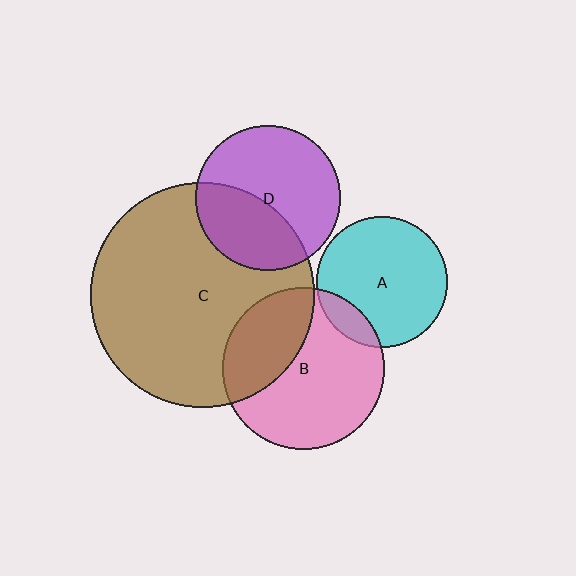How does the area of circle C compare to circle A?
Approximately 3.0 times.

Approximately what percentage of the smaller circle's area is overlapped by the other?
Approximately 15%.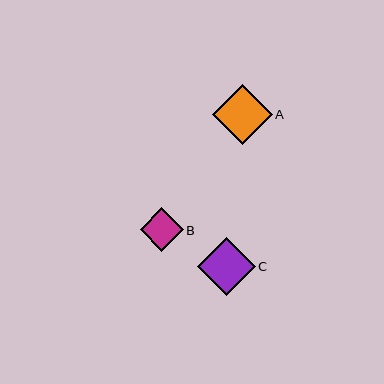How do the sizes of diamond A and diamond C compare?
Diamond A and diamond C are approximately the same size.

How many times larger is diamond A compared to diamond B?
Diamond A is approximately 1.4 times the size of diamond B.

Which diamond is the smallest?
Diamond B is the smallest with a size of approximately 43 pixels.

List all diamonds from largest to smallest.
From largest to smallest: A, C, B.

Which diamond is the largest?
Diamond A is the largest with a size of approximately 60 pixels.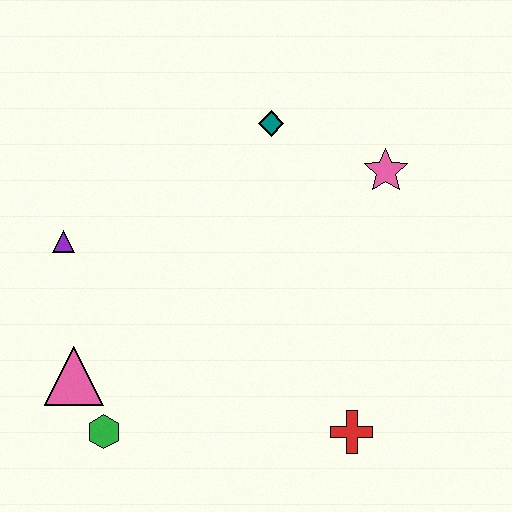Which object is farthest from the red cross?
The purple triangle is farthest from the red cross.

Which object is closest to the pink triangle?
The green hexagon is closest to the pink triangle.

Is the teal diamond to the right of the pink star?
No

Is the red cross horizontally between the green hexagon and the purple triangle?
No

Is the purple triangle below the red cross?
No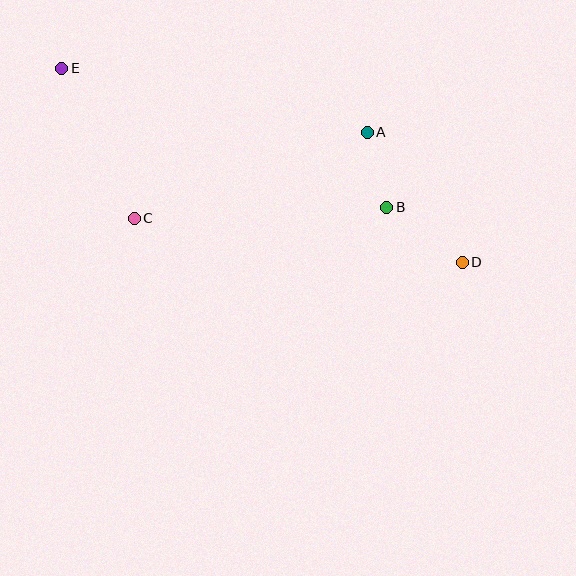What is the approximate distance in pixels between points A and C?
The distance between A and C is approximately 248 pixels.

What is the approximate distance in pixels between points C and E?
The distance between C and E is approximately 166 pixels.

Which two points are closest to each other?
Points A and B are closest to each other.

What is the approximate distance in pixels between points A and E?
The distance between A and E is approximately 312 pixels.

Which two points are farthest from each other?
Points D and E are farthest from each other.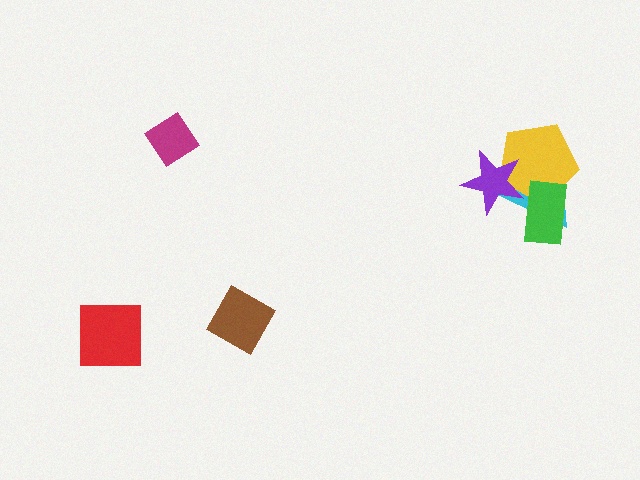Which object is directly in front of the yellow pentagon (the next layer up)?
The purple star is directly in front of the yellow pentagon.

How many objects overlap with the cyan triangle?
3 objects overlap with the cyan triangle.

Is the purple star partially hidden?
No, no other shape covers it.